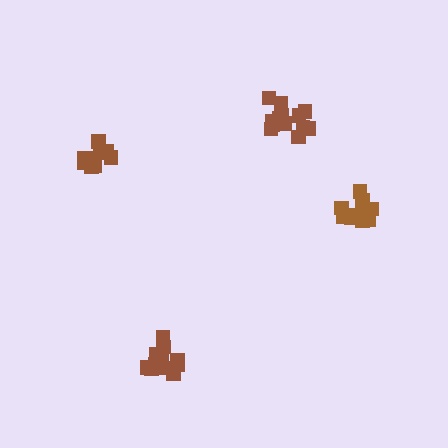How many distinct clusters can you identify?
There are 4 distinct clusters.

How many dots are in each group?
Group 1: 13 dots, Group 2: 12 dots, Group 3: 13 dots, Group 4: 13 dots (51 total).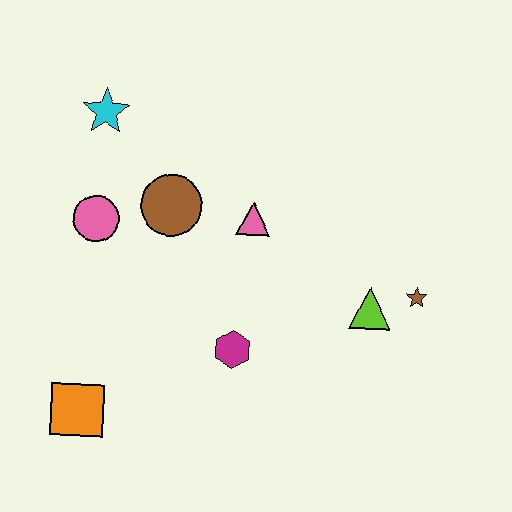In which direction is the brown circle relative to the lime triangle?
The brown circle is to the left of the lime triangle.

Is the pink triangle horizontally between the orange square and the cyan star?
No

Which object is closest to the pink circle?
The brown circle is closest to the pink circle.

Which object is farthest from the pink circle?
The brown star is farthest from the pink circle.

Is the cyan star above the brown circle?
Yes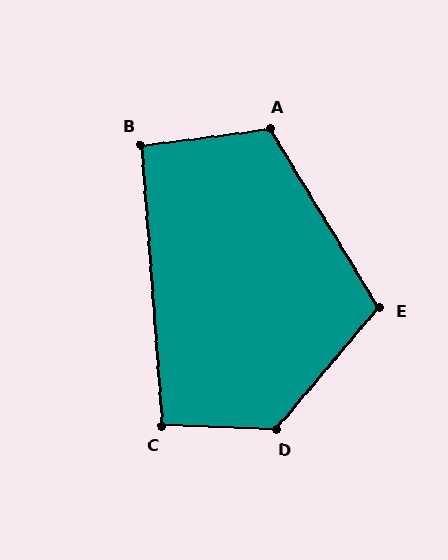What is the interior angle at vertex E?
Approximately 108 degrees (obtuse).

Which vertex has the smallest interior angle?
B, at approximately 93 degrees.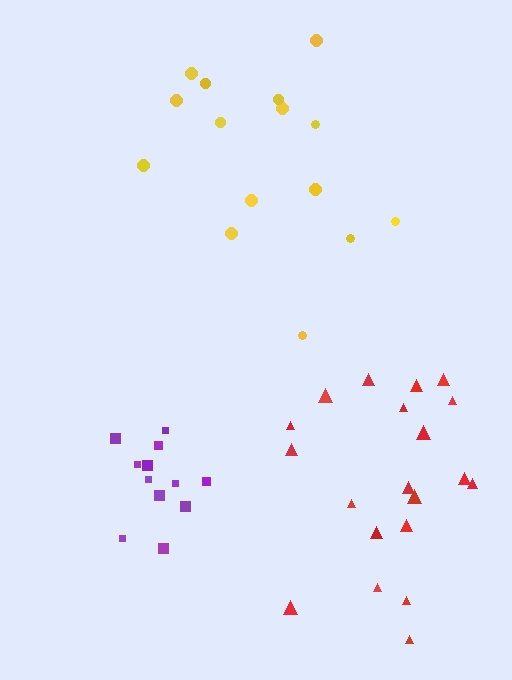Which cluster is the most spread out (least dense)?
Yellow.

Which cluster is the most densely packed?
Purple.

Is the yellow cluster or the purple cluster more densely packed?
Purple.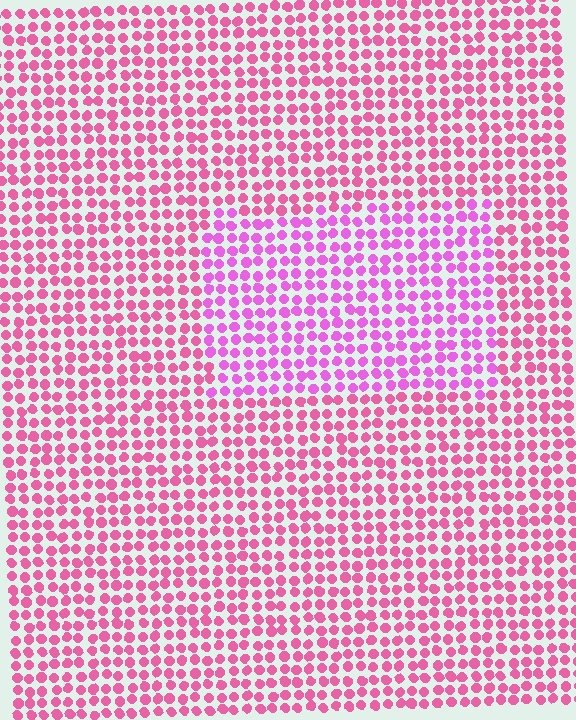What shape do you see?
I see a rectangle.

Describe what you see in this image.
The image is filled with small pink elements in a uniform arrangement. A rectangle-shaped region is visible where the elements are tinted to a slightly different hue, forming a subtle color boundary.